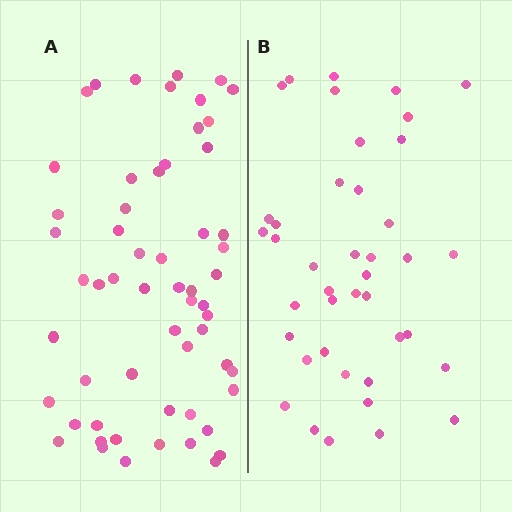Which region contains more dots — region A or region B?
Region A (the left region) has more dots.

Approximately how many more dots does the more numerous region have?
Region A has approximately 15 more dots than region B.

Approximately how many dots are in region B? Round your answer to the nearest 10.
About 40 dots. (The exact count is 41, which rounds to 40.)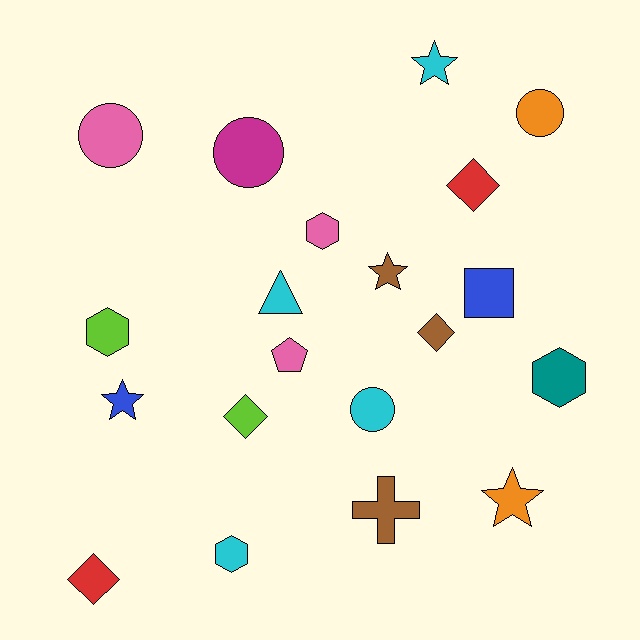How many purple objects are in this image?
There are no purple objects.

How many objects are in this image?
There are 20 objects.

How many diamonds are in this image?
There are 4 diamonds.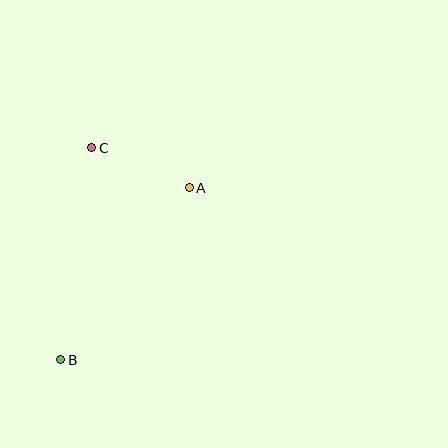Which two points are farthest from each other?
Points A and B are farthest from each other.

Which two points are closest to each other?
Points A and C are closest to each other.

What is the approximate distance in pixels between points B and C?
The distance between B and C is approximately 214 pixels.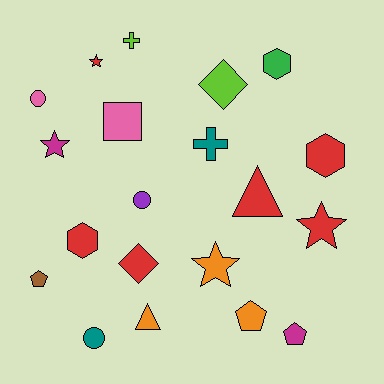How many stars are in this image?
There are 4 stars.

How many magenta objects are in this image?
There are 2 magenta objects.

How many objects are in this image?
There are 20 objects.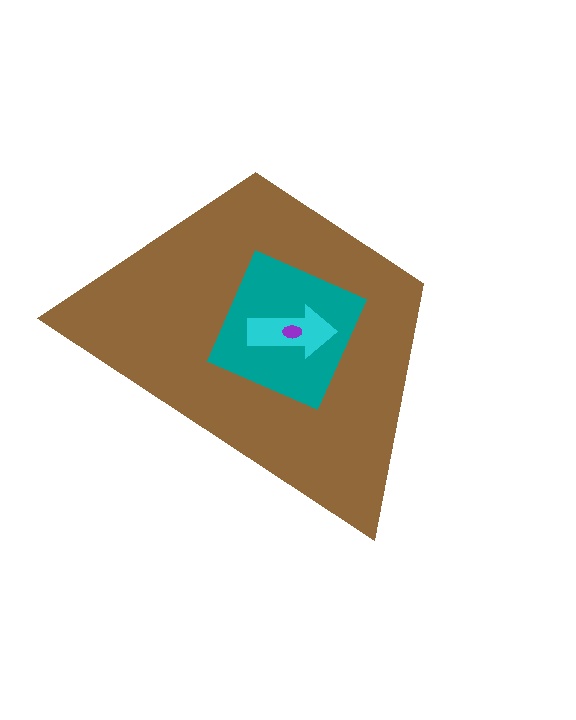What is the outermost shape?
The brown trapezoid.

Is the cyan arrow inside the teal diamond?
Yes.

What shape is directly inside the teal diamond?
The cyan arrow.